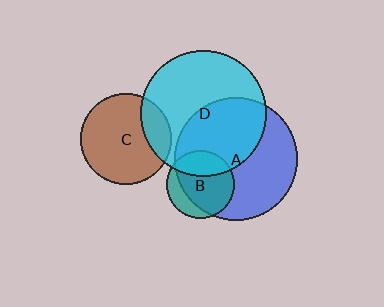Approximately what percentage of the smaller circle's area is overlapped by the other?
Approximately 45%.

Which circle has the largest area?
Circle D (cyan).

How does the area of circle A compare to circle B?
Approximately 3.3 times.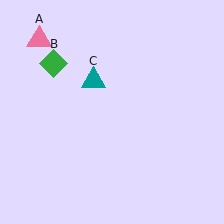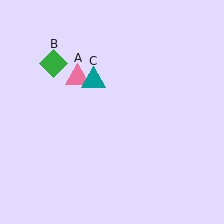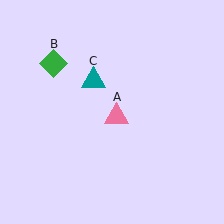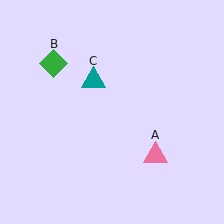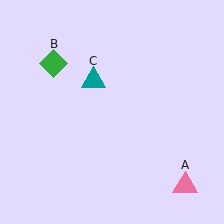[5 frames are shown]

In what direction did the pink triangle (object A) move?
The pink triangle (object A) moved down and to the right.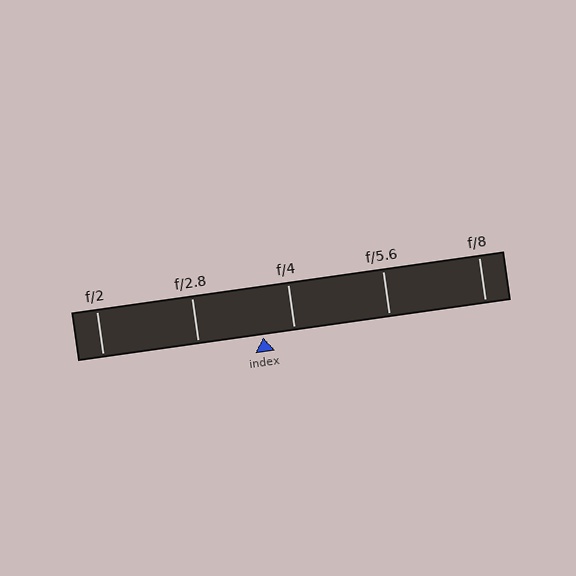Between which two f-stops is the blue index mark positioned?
The index mark is between f/2.8 and f/4.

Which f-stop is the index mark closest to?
The index mark is closest to f/4.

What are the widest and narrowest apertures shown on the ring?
The widest aperture shown is f/2 and the narrowest is f/8.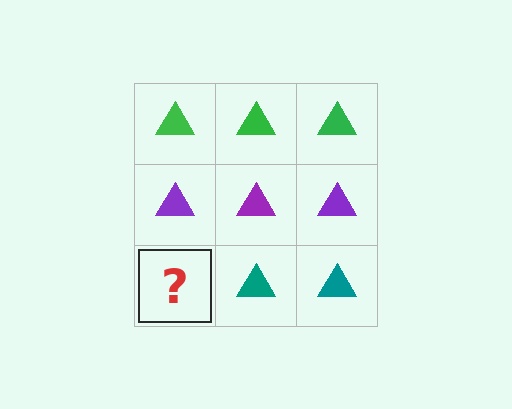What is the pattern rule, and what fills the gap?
The rule is that each row has a consistent color. The gap should be filled with a teal triangle.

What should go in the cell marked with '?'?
The missing cell should contain a teal triangle.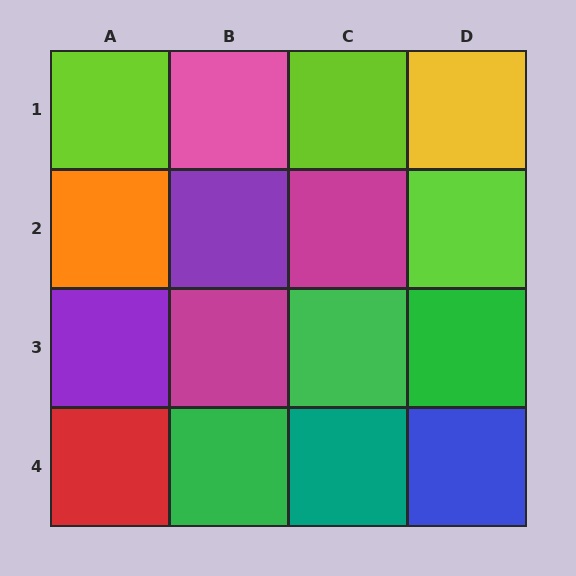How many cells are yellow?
1 cell is yellow.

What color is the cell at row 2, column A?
Orange.